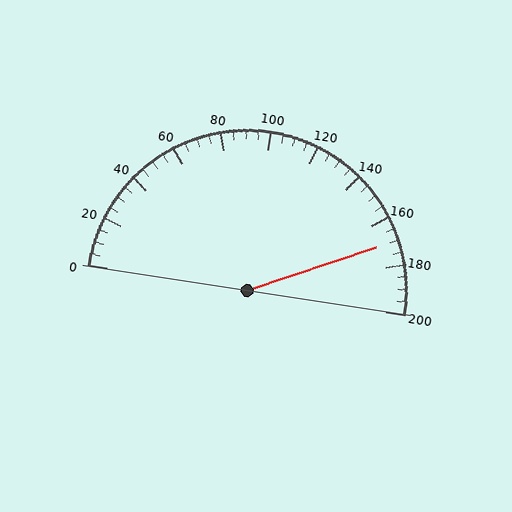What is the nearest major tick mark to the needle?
The nearest major tick mark is 160.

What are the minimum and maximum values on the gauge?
The gauge ranges from 0 to 200.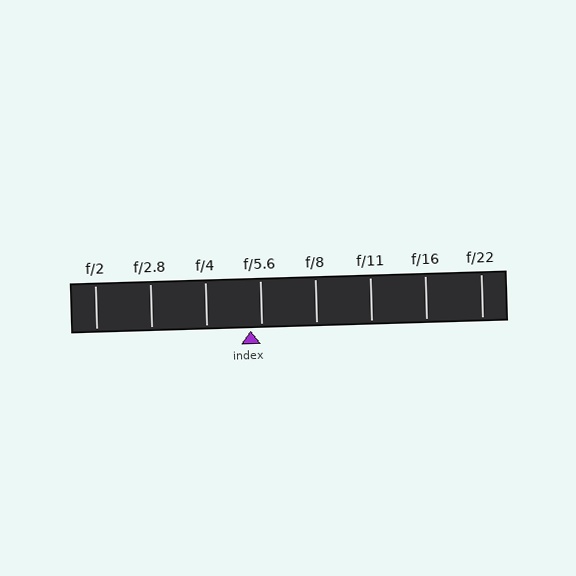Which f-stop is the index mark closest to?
The index mark is closest to f/5.6.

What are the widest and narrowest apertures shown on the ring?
The widest aperture shown is f/2 and the narrowest is f/22.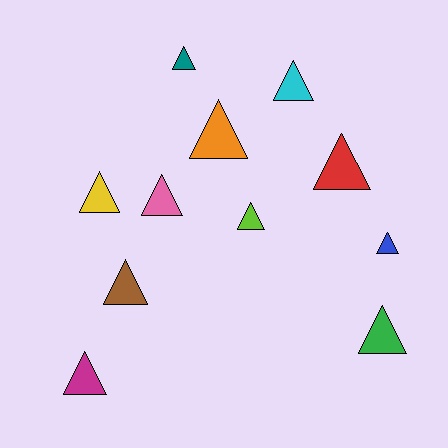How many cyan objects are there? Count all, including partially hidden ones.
There is 1 cyan object.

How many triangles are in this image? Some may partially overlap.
There are 11 triangles.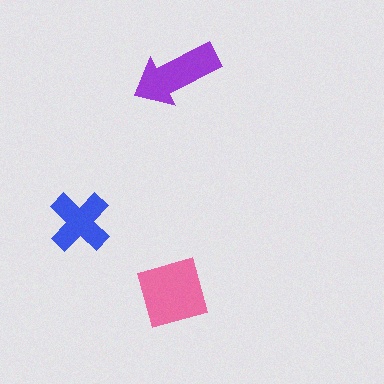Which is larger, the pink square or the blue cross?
The pink square.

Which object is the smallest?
The blue cross.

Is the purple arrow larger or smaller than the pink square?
Smaller.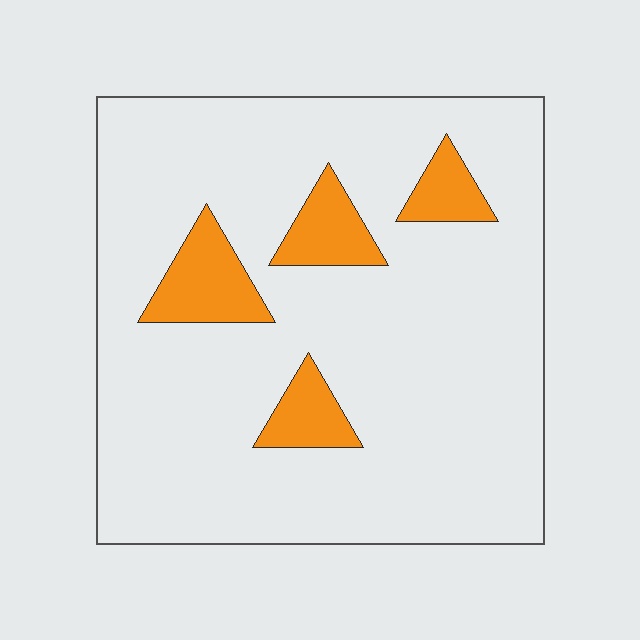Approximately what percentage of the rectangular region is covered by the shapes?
Approximately 10%.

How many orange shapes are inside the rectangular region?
4.